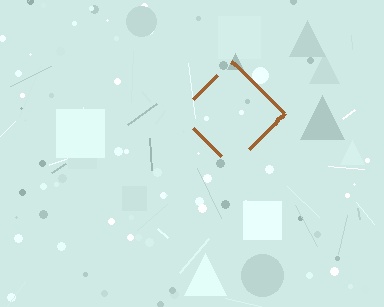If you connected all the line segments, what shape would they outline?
They would outline a diamond.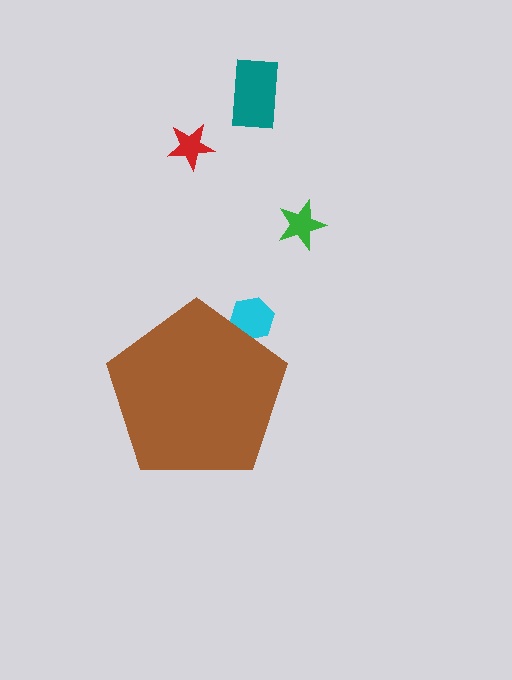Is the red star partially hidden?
No, the red star is fully visible.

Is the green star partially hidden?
No, the green star is fully visible.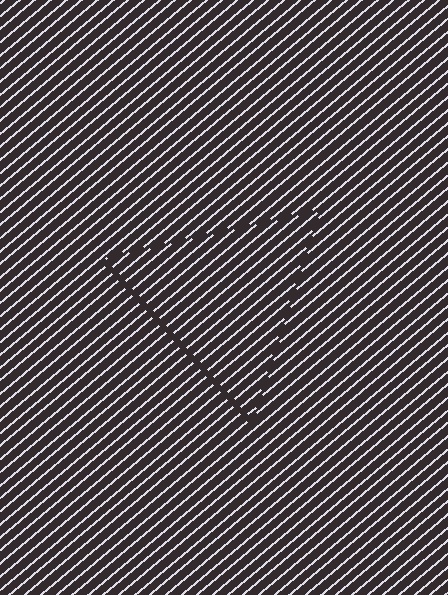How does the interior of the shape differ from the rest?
The interior of the shape contains the same grating, shifted by half a period — the contour is defined by the phase discontinuity where line-ends from the inner and outer gratings abut.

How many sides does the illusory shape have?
3 sides — the line-ends trace a triangle.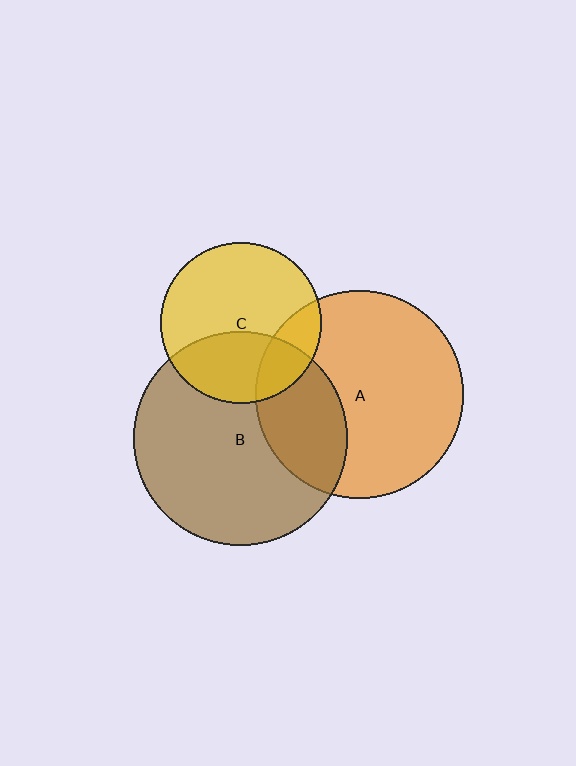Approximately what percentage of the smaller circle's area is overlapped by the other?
Approximately 35%.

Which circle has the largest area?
Circle B (brown).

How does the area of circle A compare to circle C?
Approximately 1.7 times.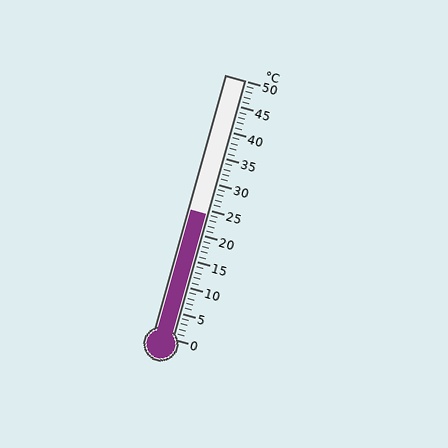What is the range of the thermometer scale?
The thermometer scale ranges from 0°C to 50°C.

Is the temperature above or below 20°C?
The temperature is above 20°C.